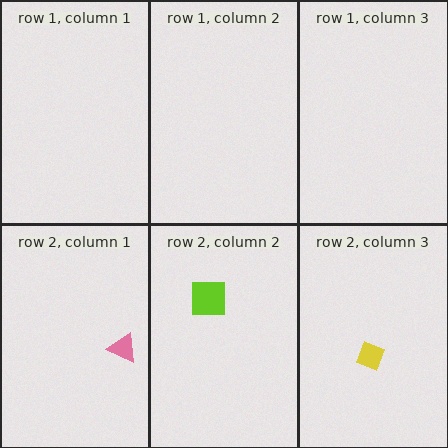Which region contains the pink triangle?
The row 2, column 1 region.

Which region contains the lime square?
The row 2, column 2 region.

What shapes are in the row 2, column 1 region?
The pink triangle.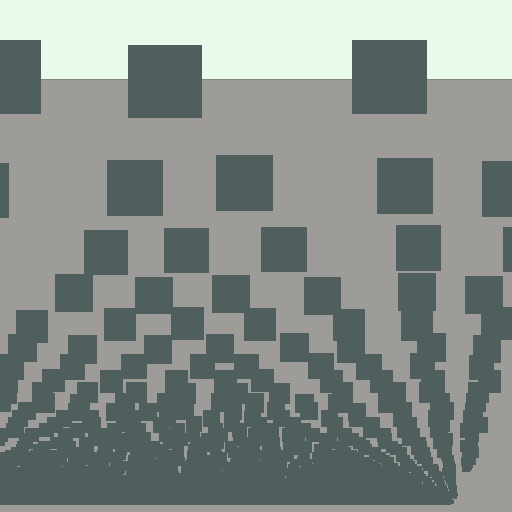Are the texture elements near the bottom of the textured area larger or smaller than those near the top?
Smaller. The gradient is inverted — elements near the bottom are smaller and denser.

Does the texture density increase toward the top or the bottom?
Density increases toward the bottom.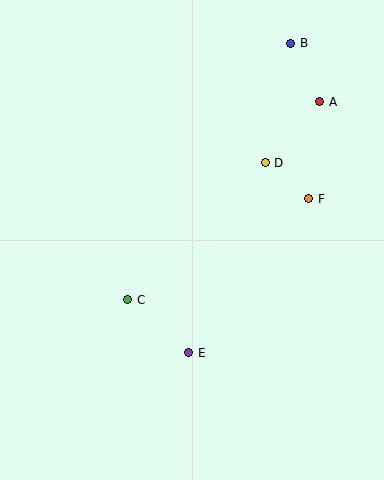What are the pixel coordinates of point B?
Point B is at (291, 43).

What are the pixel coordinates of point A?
Point A is at (320, 102).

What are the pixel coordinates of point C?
Point C is at (128, 300).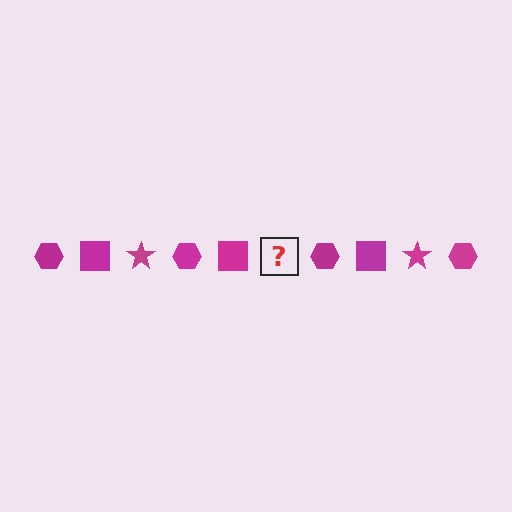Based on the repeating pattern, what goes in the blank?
The blank should be a magenta star.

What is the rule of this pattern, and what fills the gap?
The rule is that the pattern cycles through hexagon, square, star shapes in magenta. The gap should be filled with a magenta star.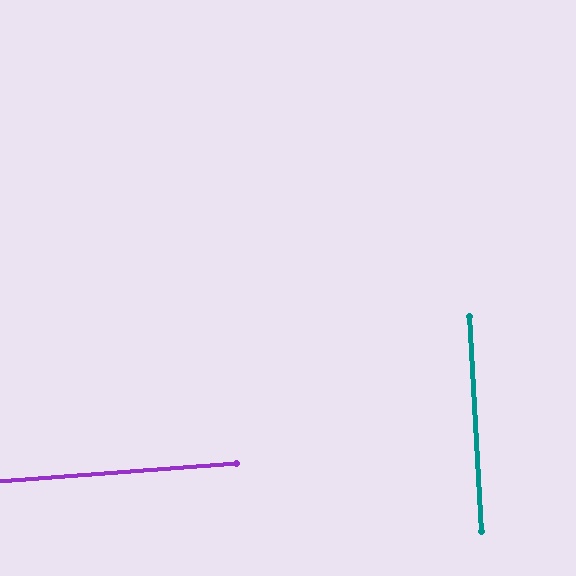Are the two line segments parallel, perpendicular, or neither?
Perpendicular — they meet at approximately 89°.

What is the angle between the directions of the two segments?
Approximately 89 degrees.